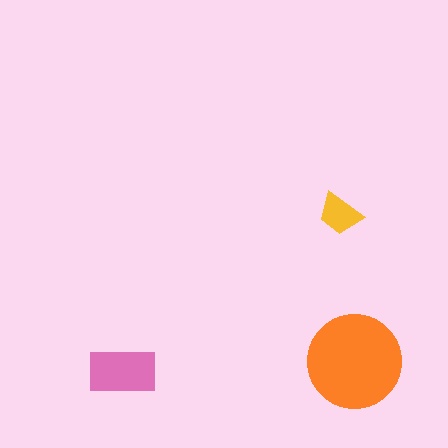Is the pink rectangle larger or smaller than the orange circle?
Smaller.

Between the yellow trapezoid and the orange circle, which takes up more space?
The orange circle.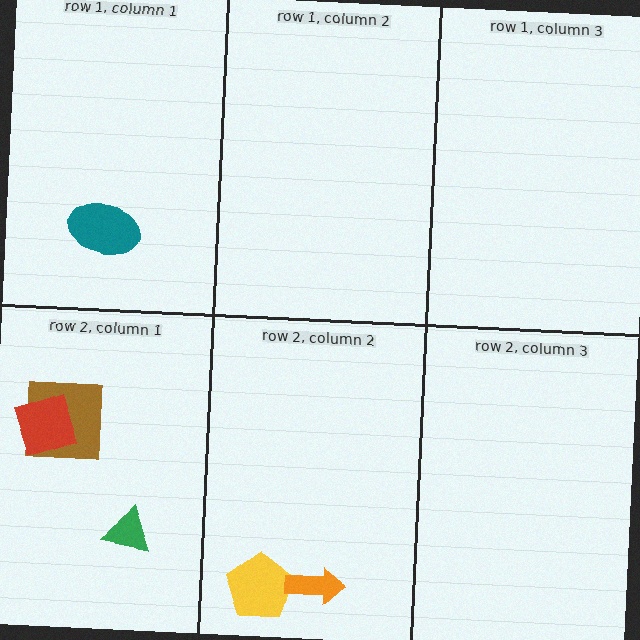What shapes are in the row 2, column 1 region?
The green triangle, the brown square, the red diamond.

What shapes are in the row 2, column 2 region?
The yellow pentagon, the orange arrow.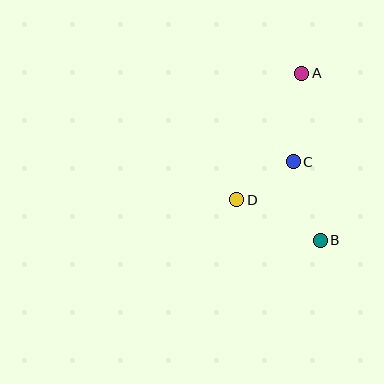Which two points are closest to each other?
Points C and D are closest to each other.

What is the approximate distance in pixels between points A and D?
The distance between A and D is approximately 142 pixels.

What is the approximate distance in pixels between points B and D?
The distance between B and D is approximately 92 pixels.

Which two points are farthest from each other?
Points A and B are farthest from each other.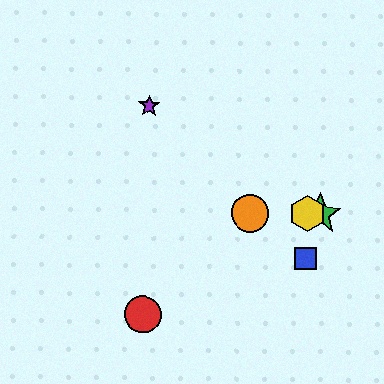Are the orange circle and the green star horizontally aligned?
Yes, both are at y≈213.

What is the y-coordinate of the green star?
The green star is at y≈214.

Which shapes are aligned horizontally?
The green star, the yellow hexagon, the orange circle are aligned horizontally.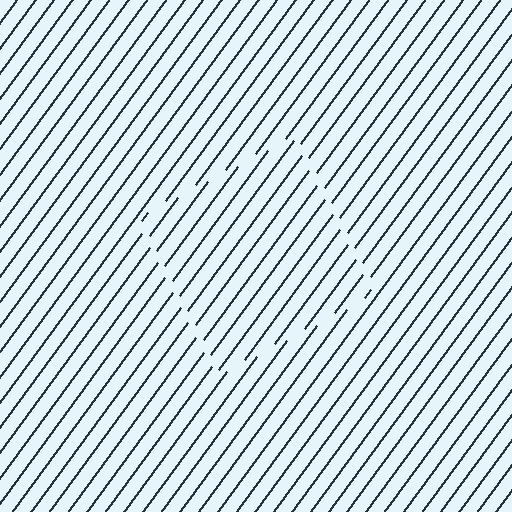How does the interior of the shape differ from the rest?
The interior of the shape contains the same grating, shifted by half a period — the contour is defined by the phase discontinuity where line-ends from the inner and outer gratings abut.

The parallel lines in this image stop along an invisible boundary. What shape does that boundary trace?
An illusory square. The interior of the shape contains the same grating, shifted by half a period — the contour is defined by the phase discontinuity where line-ends from the inner and outer gratings abut.